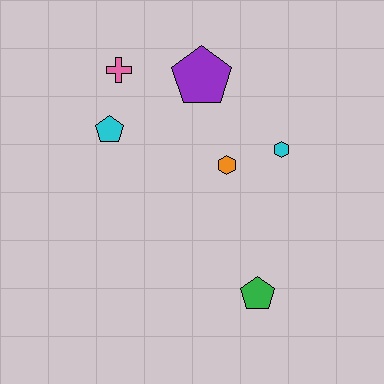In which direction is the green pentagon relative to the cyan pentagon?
The green pentagon is below the cyan pentagon.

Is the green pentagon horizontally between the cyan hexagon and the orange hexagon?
Yes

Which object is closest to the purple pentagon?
The pink cross is closest to the purple pentagon.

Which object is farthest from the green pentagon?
The pink cross is farthest from the green pentagon.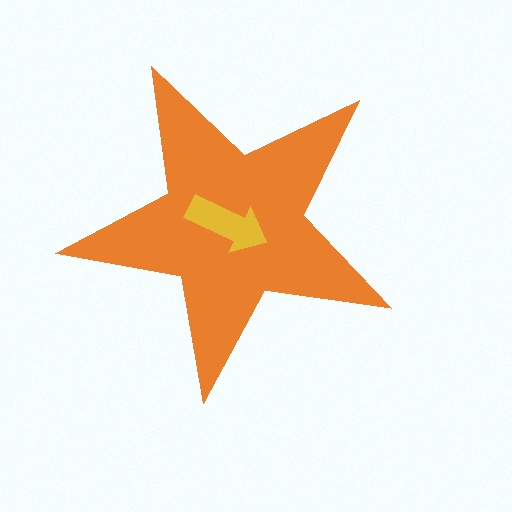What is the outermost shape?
The orange star.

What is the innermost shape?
The yellow arrow.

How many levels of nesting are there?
2.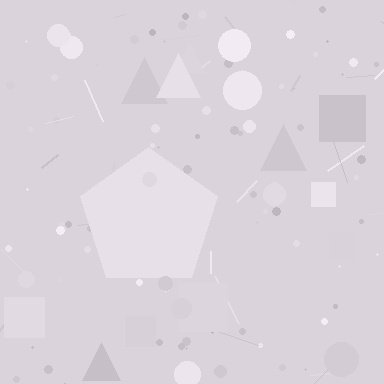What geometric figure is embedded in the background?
A pentagon is embedded in the background.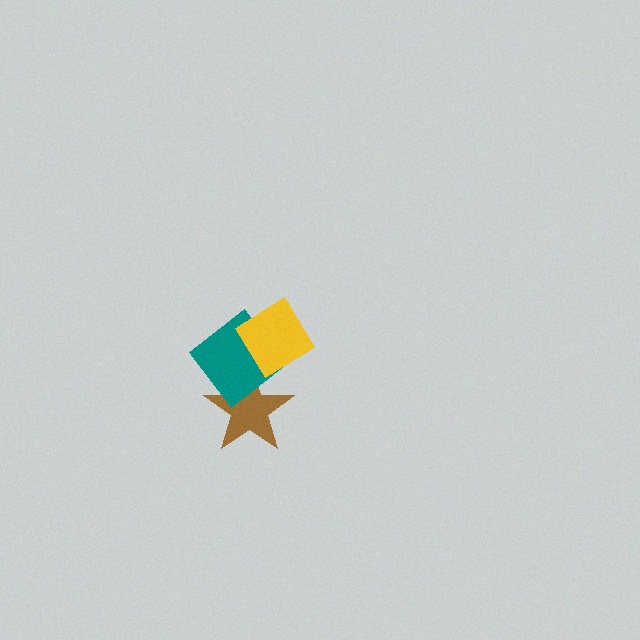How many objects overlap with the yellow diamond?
2 objects overlap with the yellow diamond.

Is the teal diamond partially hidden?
Yes, it is partially covered by another shape.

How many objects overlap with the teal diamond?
2 objects overlap with the teal diamond.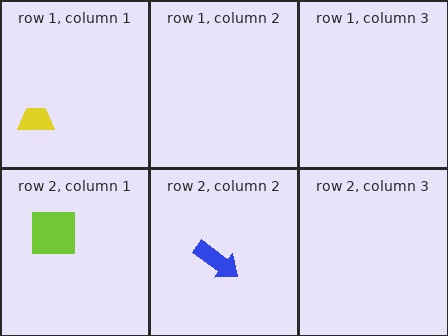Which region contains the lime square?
The row 2, column 1 region.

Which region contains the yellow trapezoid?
The row 1, column 1 region.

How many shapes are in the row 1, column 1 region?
1.